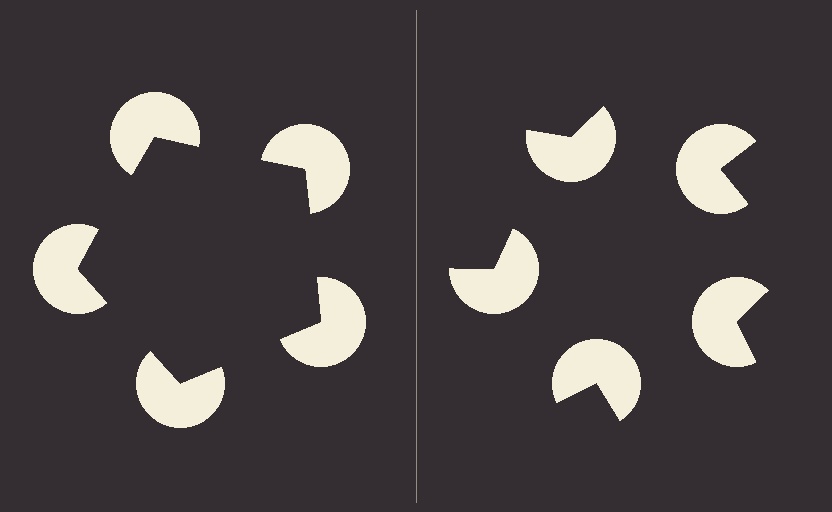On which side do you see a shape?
An illusory pentagon appears on the left side. On the right side the wedge cuts are rotated, so no coherent shape forms.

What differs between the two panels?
The pac-man discs are positioned identically on both sides; only the wedge orientations differ. On the left they align to a pentagon; on the right they are misaligned.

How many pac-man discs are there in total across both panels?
10 — 5 on each side.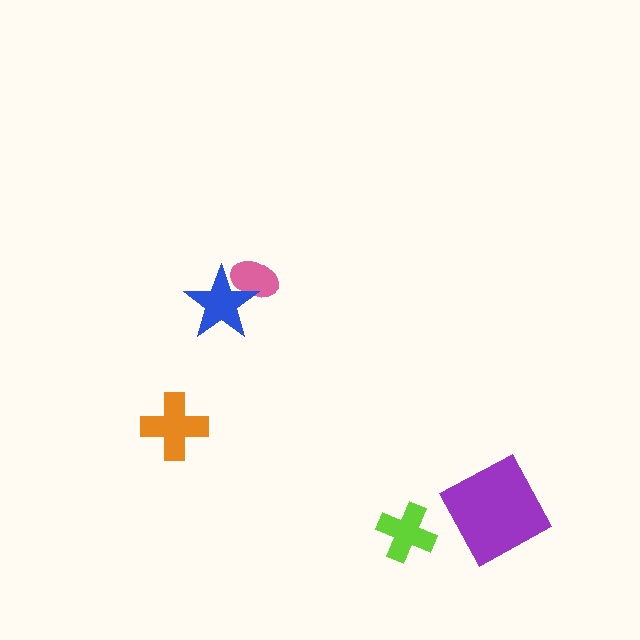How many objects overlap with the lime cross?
0 objects overlap with the lime cross.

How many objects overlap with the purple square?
0 objects overlap with the purple square.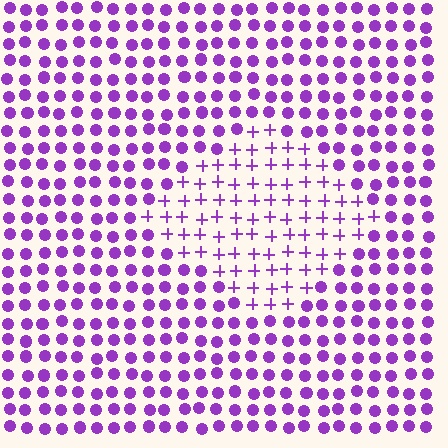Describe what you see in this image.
The image is filled with small purple elements arranged in a uniform grid. A diamond-shaped region contains plus signs, while the surrounding area contains circles. The boundary is defined purely by the change in element shape.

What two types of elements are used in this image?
The image uses plus signs inside the diamond region and circles outside it.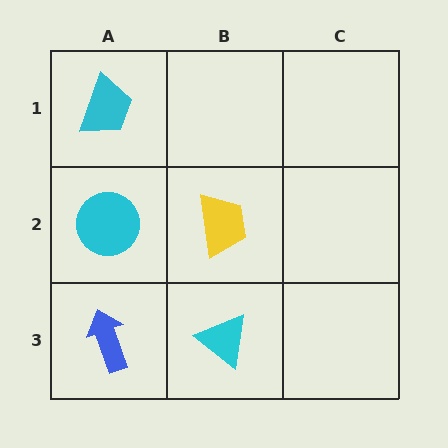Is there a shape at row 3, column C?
No, that cell is empty.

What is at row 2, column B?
A yellow trapezoid.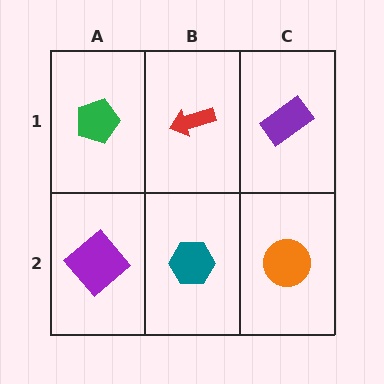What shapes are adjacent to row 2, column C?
A purple rectangle (row 1, column C), a teal hexagon (row 2, column B).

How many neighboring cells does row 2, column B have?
3.